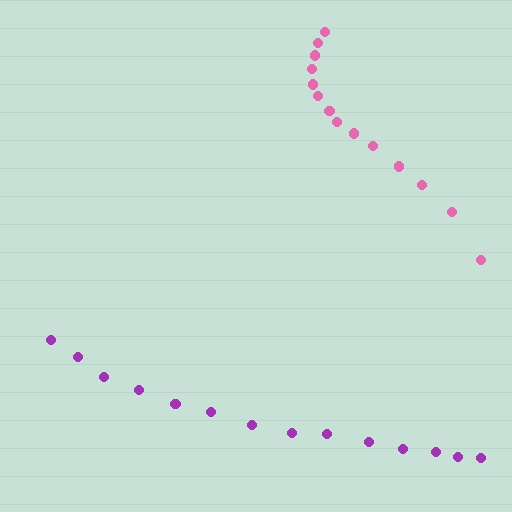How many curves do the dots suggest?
There are 2 distinct paths.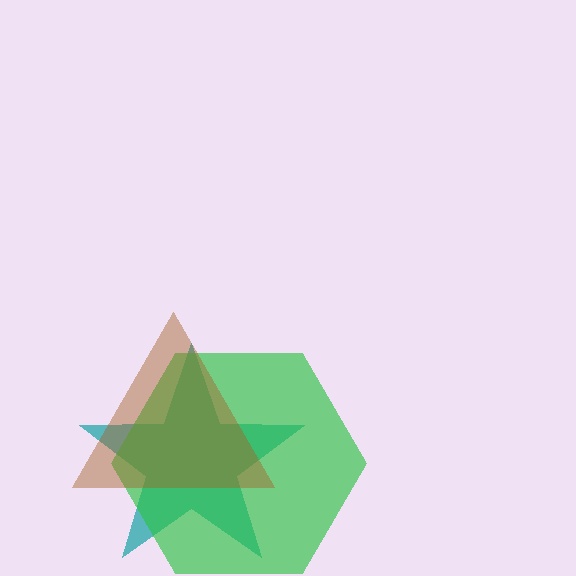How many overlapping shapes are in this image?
There are 3 overlapping shapes in the image.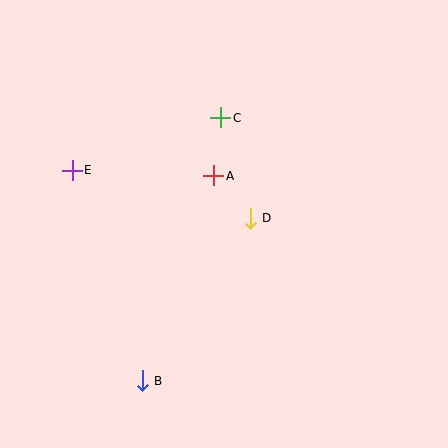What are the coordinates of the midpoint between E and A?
The midpoint between E and A is at (143, 173).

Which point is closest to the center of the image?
Point D at (250, 218) is closest to the center.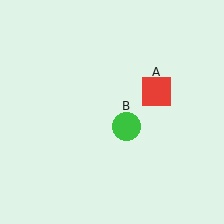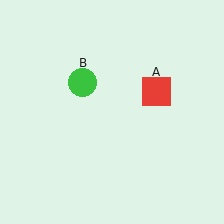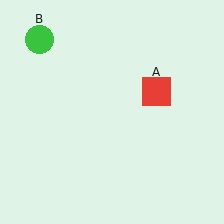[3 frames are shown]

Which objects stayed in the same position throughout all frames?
Red square (object A) remained stationary.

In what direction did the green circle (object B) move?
The green circle (object B) moved up and to the left.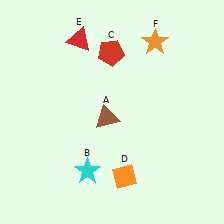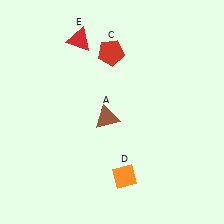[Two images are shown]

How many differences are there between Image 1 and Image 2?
There are 2 differences between the two images.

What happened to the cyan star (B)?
The cyan star (B) was removed in Image 2. It was in the bottom-left area of Image 1.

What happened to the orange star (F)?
The orange star (F) was removed in Image 2. It was in the top-right area of Image 1.